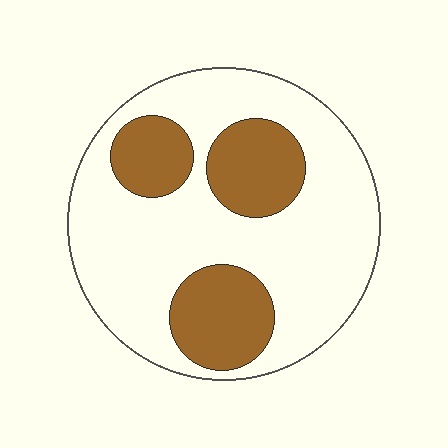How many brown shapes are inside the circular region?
3.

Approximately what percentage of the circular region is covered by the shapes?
Approximately 30%.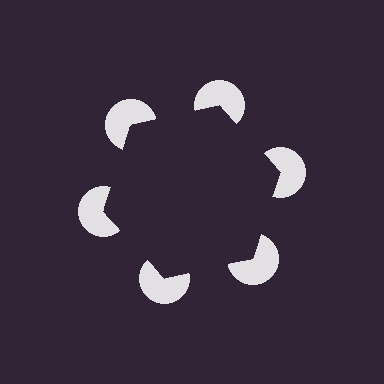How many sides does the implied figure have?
6 sides.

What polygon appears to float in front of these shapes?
An illusory hexagon — its edges are inferred from the aligned wedge cuts in the pac-man discs, not physically drawn.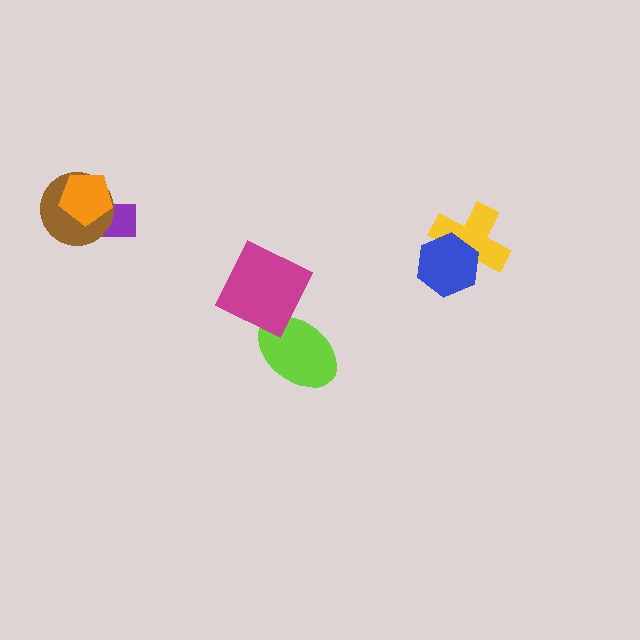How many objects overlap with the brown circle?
2 objects overlap with the brown circle.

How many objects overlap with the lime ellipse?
1 object overlaps with the lime ellipse.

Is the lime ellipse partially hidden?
Yes, it is partially covered by another shape.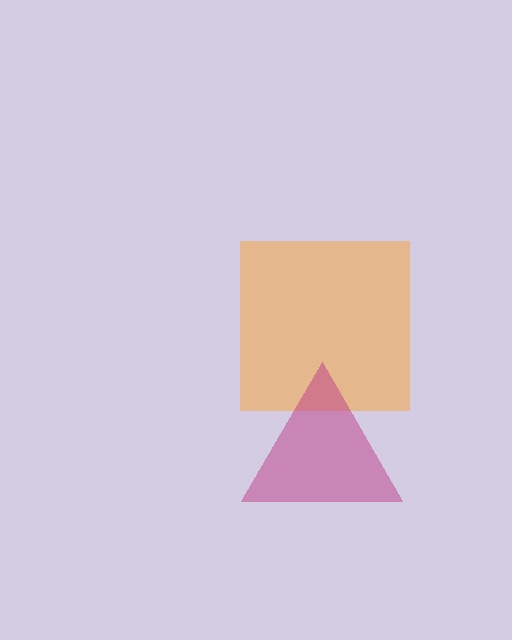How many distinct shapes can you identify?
There are 2 distinct shapes: an orange square, a magenta triangle.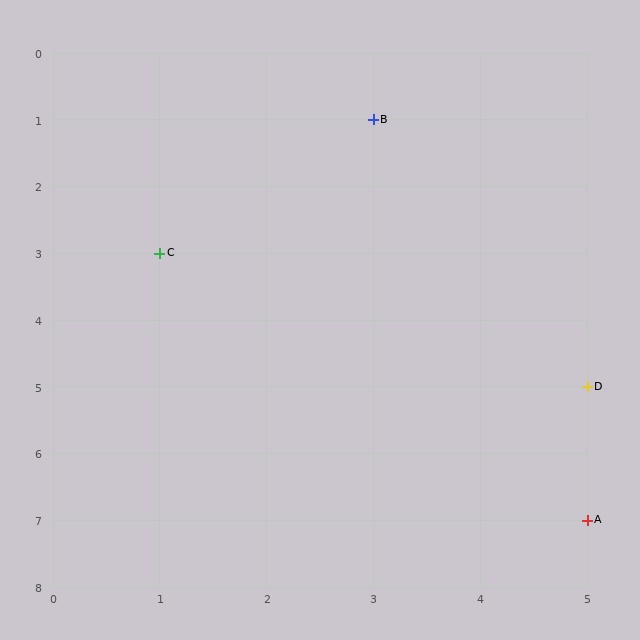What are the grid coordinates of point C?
Point C is at grid coordinates (1, 3).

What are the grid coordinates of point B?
Point B is at grid coordinates (3, 1).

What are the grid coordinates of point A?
Point A is at grid coordinates (5, 7).